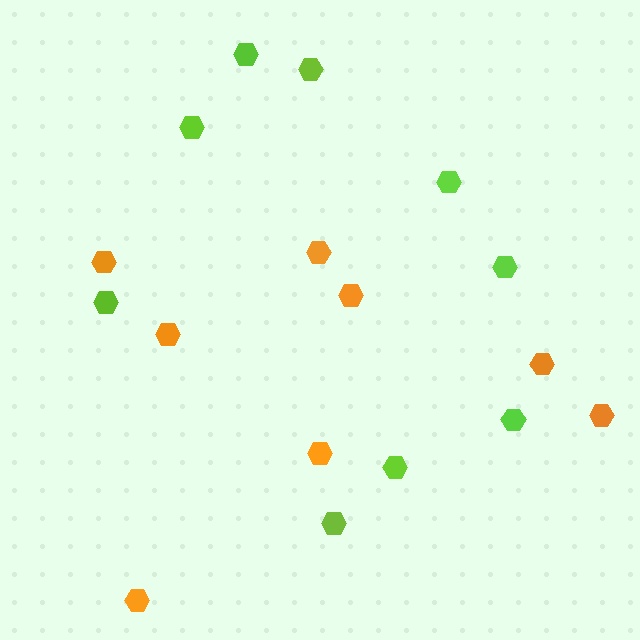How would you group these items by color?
There are 2 groups: one group of lime hexagons (9) and one group of orange hexagons (8).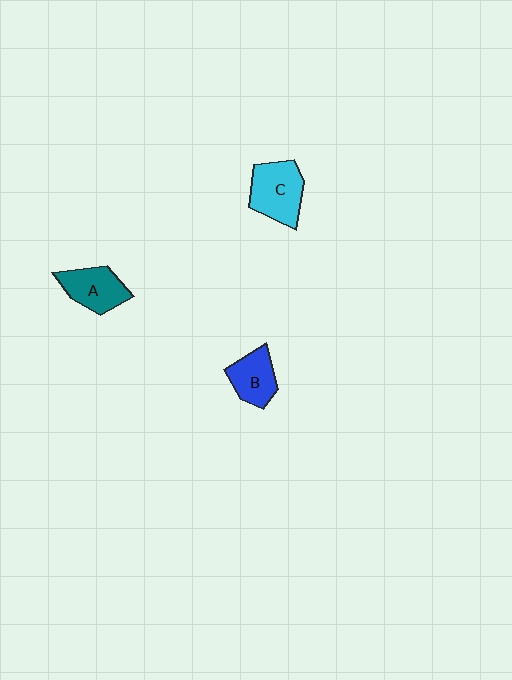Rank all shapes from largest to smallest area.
From largest to smallest: C (cyan), A (teal), B (blue).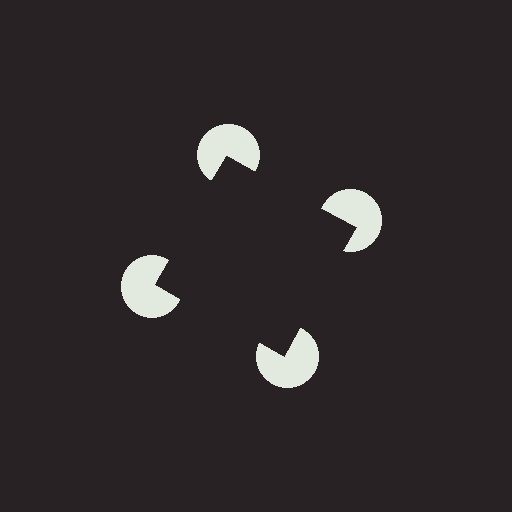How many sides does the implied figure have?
4 sides.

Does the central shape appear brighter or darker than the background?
It typically appears slightly darker than the background, even though no actual brightness change is drawn.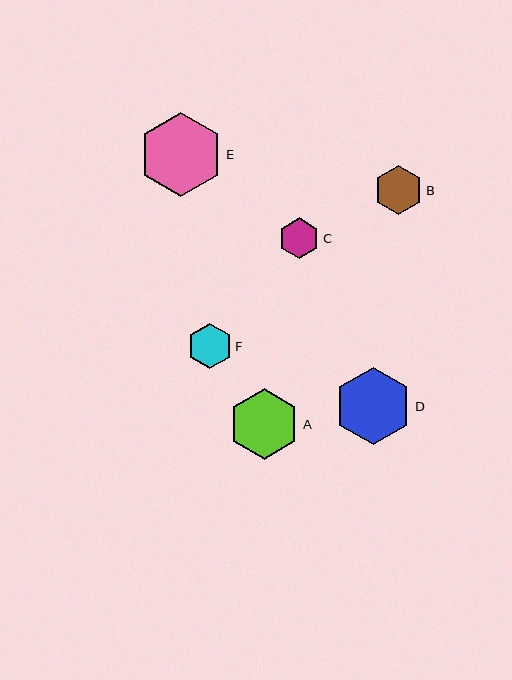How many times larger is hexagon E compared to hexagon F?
Hexagon E is approximately 1.9 times the size of hexagon F.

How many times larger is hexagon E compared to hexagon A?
Hexagon E is approximately 1.2 times the size of hexagon A.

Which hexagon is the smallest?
Hexagon C is the smallest with a size of approximately 41 pixels.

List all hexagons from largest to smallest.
From largest to smallest: E, D, A, B, F, C.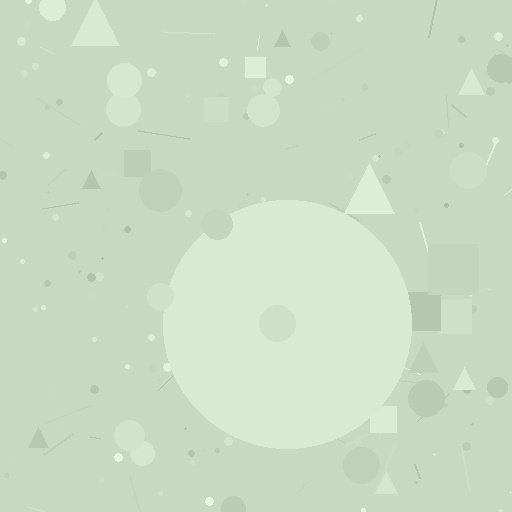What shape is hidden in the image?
A circle is hidden in the image.